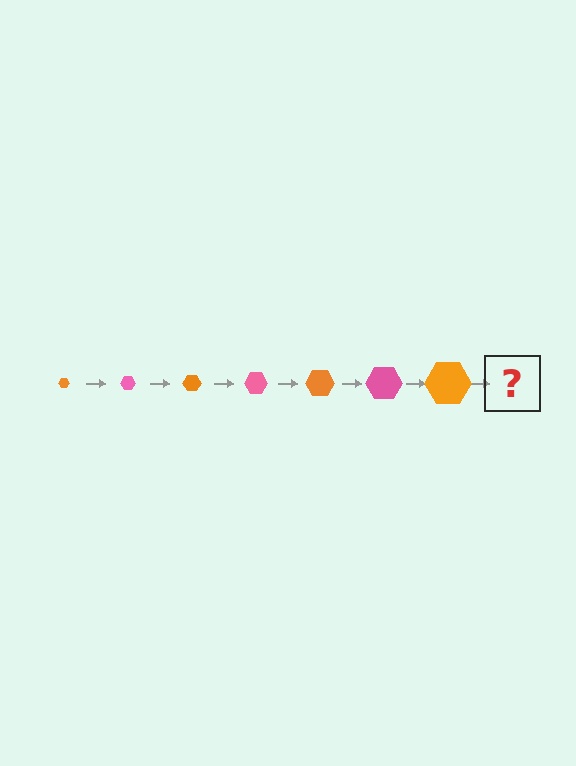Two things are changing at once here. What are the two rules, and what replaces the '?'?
The two rules are that the hexagon grows larger each step and the color cycles through orange and pink. The '?' should be a pink hexagon, larger than the previous one.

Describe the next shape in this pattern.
It should be a pink hexagon, larger than the previous one.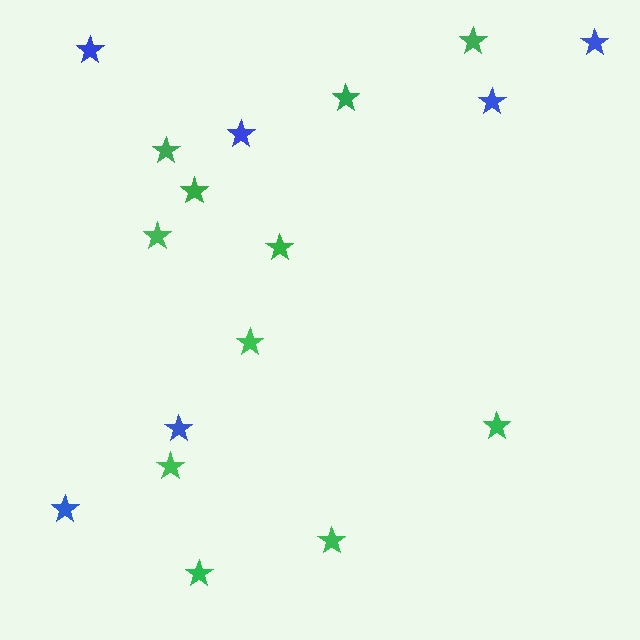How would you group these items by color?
There are 2 groups: one group of blue stars (6) and one group of green stars (11).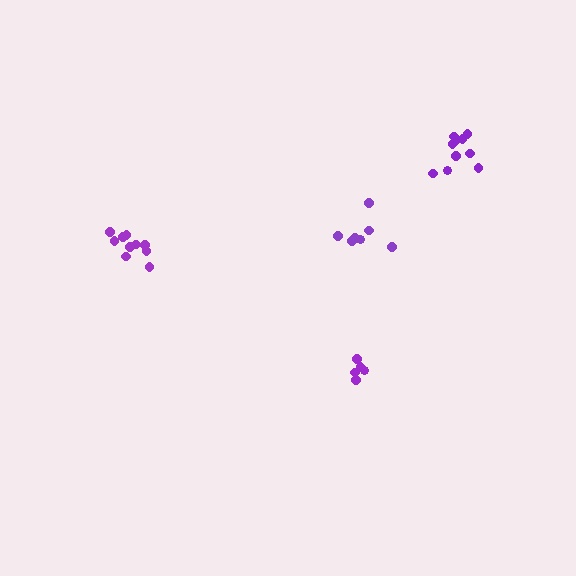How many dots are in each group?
Group 1: 7 dots, Group 2: 10 dots, Group 3: 10 dots, Group 4: 5 dots (32 total).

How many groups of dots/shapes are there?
There are 4 groups.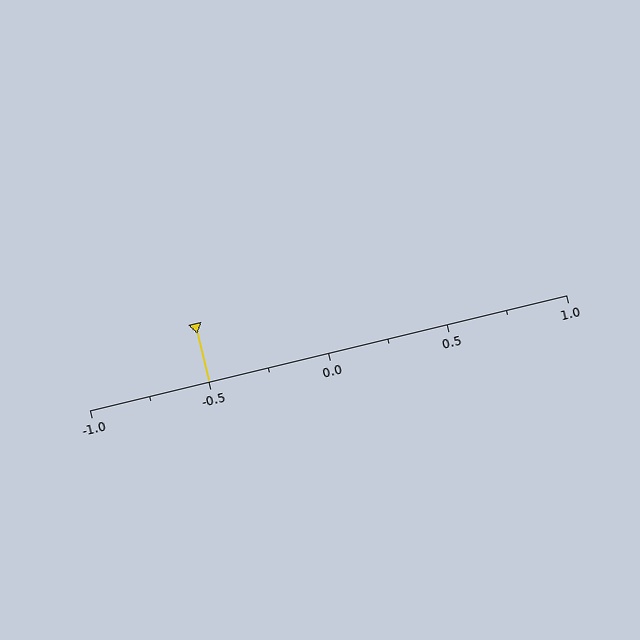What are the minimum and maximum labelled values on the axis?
The axis runs from -1.0 to 1.0.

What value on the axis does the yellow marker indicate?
The marker indicates approximately -0.5.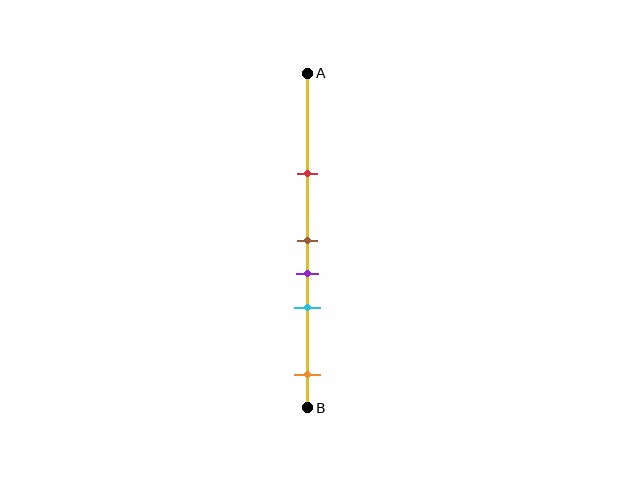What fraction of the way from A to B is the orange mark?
The orange mark is approximately 90% (0.9) of the way from A to B.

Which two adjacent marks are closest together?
The brown and purple marks are the closest adjacent pair.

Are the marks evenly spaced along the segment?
No, the marks are not evenly spaced.